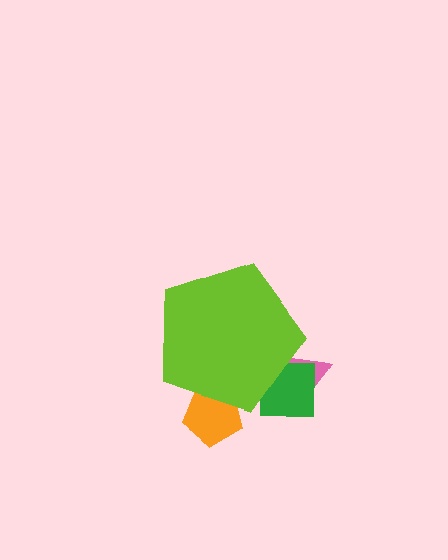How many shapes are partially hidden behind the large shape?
3 shapes are partially hidden.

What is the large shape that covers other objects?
A lime pentagon.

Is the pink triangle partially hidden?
Yes, the pink triangle is partially hidden behind the lime pentagon.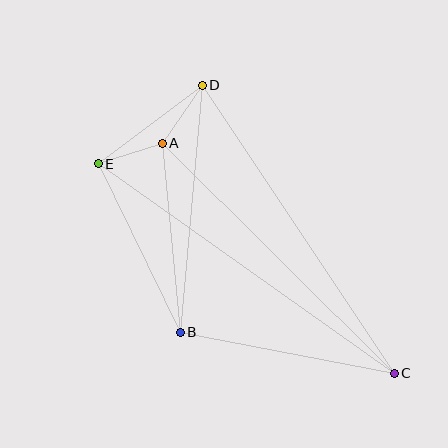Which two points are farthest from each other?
Points C and E are farthest from each other.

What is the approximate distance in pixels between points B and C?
The distance between B and C is approximately 218 pixels.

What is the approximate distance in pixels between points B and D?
The distance between B and D is approximately 248 pixels.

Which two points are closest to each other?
Points A and E are closest to each other.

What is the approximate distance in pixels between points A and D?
The distance between A and D is approximately 70 pixels.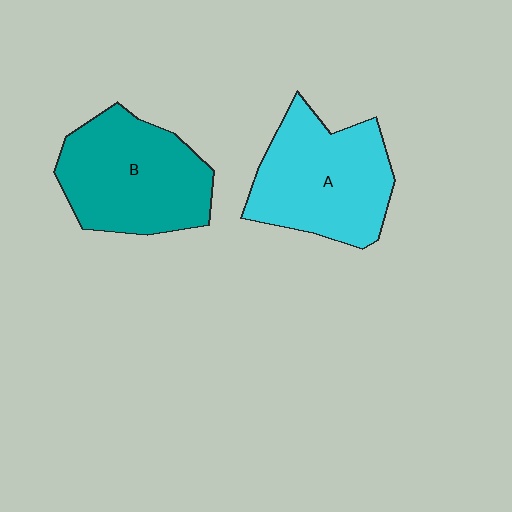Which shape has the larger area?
Shape B (teal).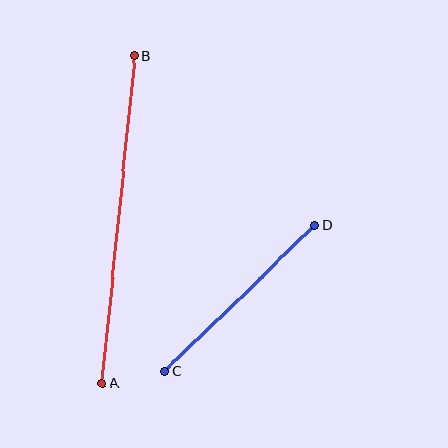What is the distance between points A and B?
The distance is approximately 330 pixels.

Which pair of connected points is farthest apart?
Points A and B are farthest apart.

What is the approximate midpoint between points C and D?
The midpoint is at approximately (240, 298) pixels.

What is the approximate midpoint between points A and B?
The midpoint is at approximately (119, 219) pixels.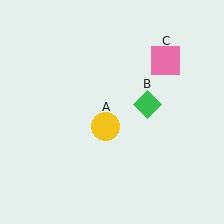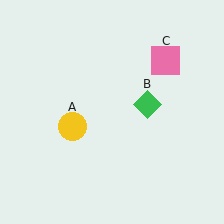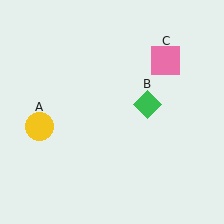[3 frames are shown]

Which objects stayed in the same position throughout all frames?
Green diamond (object B) and pink square (object C) remained stationary.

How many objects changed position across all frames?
1 object changed position: yellow circle (object A).